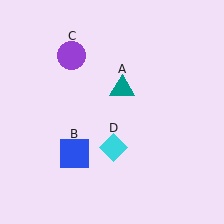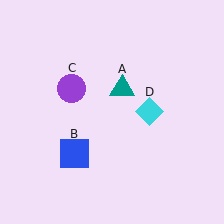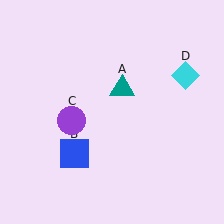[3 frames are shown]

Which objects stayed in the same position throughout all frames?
Teal triangle (object A) and blue square (object B) remained stationary.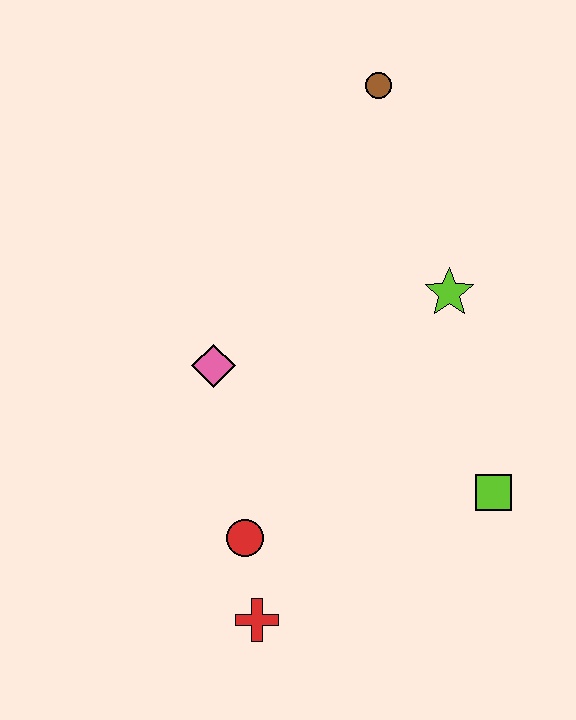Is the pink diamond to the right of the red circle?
No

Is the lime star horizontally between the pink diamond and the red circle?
No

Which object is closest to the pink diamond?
The red circle is closest to the pink diamond.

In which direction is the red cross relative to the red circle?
The red cross is below the red circle.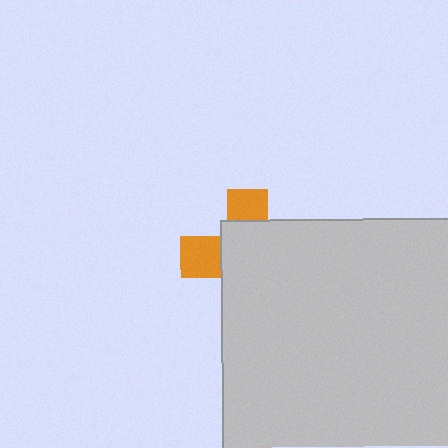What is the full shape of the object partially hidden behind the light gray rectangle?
The partially hidden object is an orange cross.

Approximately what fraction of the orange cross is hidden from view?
Roughly 70% of the orange cross is hidden behind the light gray rectangle.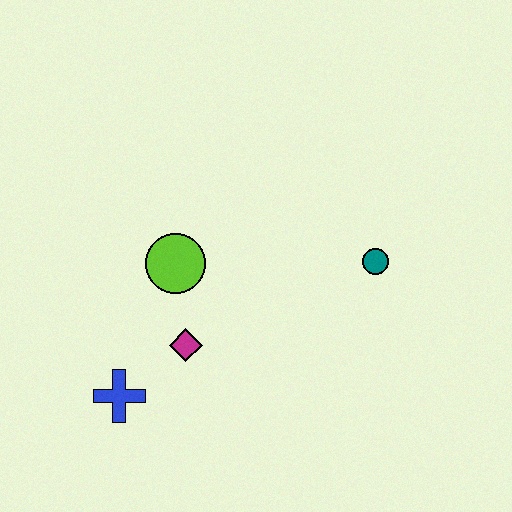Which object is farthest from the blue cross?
The teal circle is farthest from the blue cross.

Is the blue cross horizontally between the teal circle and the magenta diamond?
No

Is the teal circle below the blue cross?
No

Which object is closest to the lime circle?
The magenta diamond is closest to the lime circle.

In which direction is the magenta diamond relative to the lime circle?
The magenta diamond is below the lime circle.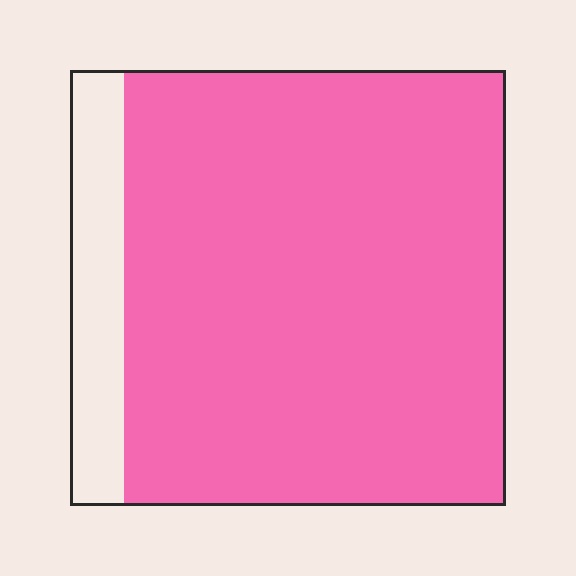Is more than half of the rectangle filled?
Yes.